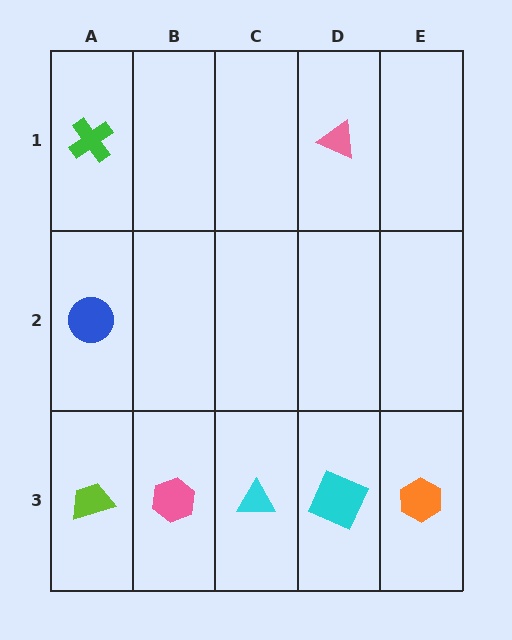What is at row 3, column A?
A lime trapezoid.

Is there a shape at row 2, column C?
No, that cell is empty.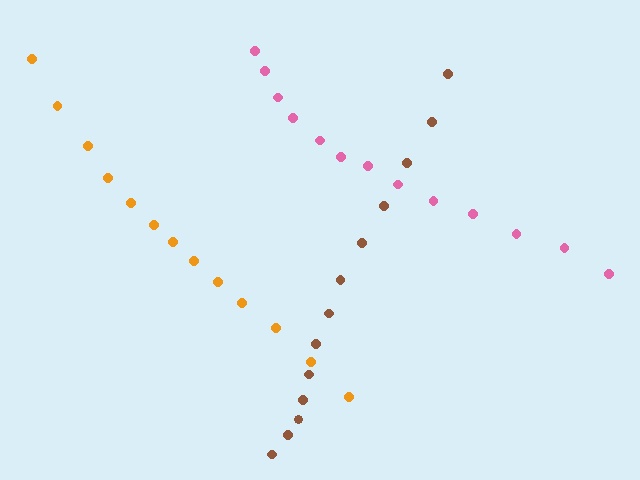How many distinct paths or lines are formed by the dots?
There are 3 distinct paths.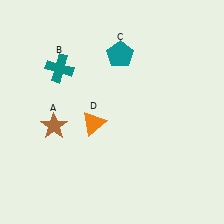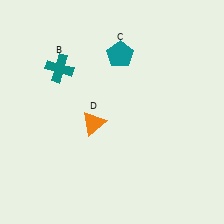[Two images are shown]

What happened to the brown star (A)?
The brown star (A) was removed in Image 2. It was in the bottom-left area of Image 1.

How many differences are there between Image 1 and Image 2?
There is 1 difference between the two images.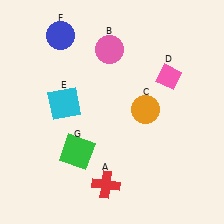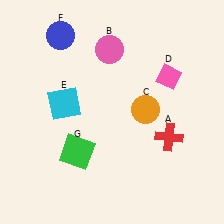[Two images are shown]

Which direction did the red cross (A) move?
The red cross (A) moved right.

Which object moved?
The red cross (A) moved right.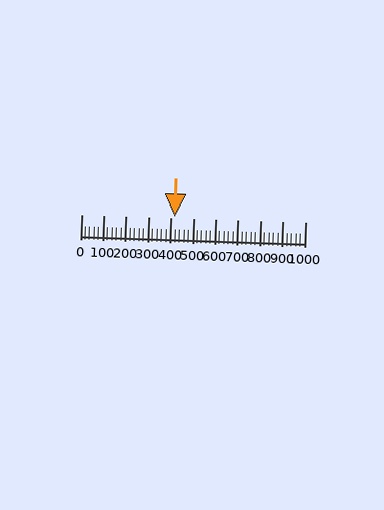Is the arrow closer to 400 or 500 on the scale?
The arrow is closer to 400.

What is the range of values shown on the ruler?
The ruler shows values from 0 to 1000.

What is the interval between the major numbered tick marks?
The major tick marks are spaced 100 units apart.